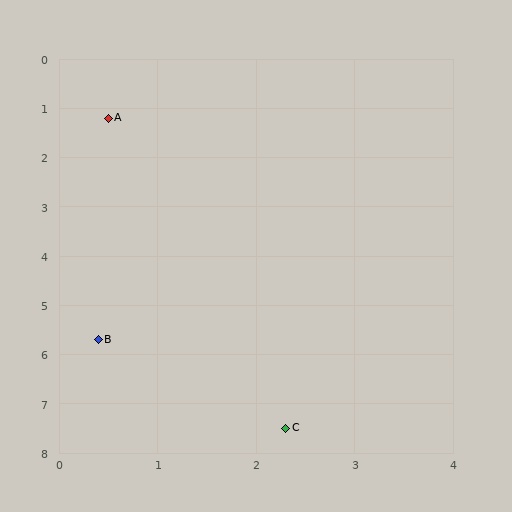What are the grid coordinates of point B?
Point B is at approximately (0.4, 5.7).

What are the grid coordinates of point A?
Point A is at approximately (0.5, 1.2).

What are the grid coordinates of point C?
Point C is at approximately (2.3, 7.5).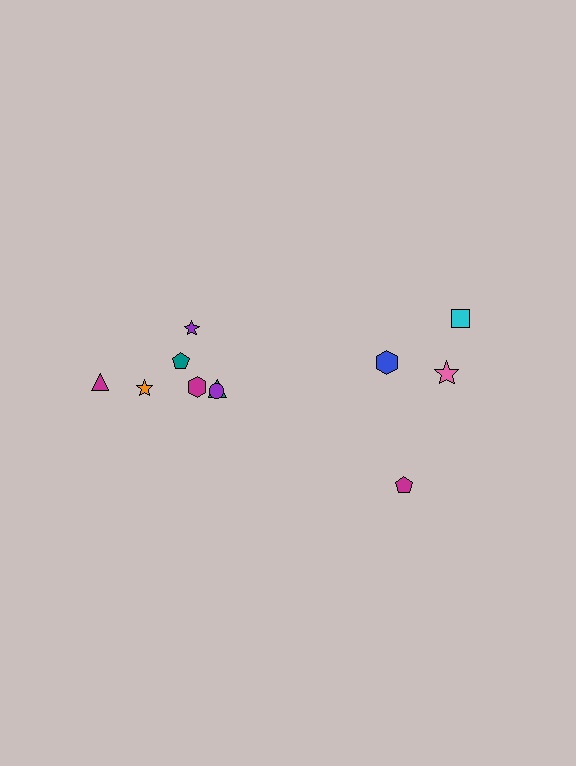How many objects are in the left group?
There are 7 objects.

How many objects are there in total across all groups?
There are 11 objects.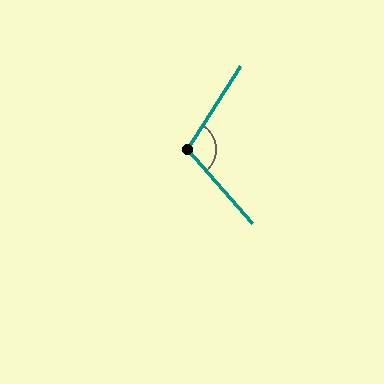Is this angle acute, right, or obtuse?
It is obtuse.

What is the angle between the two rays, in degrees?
Approximately 106 degrees.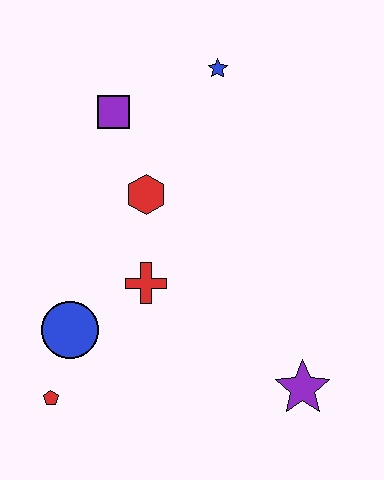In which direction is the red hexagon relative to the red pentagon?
The red hexagon is above the red pentagon.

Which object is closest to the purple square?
The red hexagon is closest to the purple square.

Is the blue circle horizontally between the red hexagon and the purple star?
No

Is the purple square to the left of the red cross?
Yes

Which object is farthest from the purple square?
The purple star is farthest from the purple square.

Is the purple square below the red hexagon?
No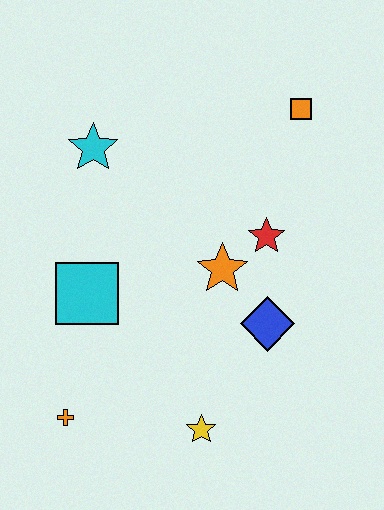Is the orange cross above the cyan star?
No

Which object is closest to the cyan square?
The orange cross is closest to the cyan square.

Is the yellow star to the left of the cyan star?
No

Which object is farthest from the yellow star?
The orange square is farthest from the yellow star.